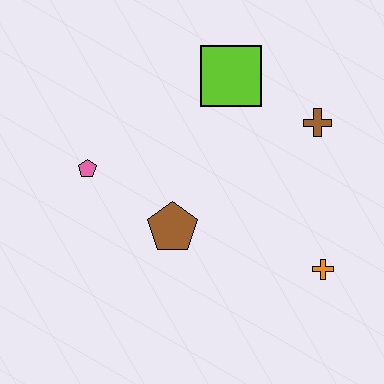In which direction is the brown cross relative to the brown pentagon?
The brown cross is to the right of the brown pentagon.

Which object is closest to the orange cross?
The brown cross is closest to the orange cross.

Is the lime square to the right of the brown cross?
No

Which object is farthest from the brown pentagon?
The brown cross is farthest from the brown pentagon.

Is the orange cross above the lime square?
No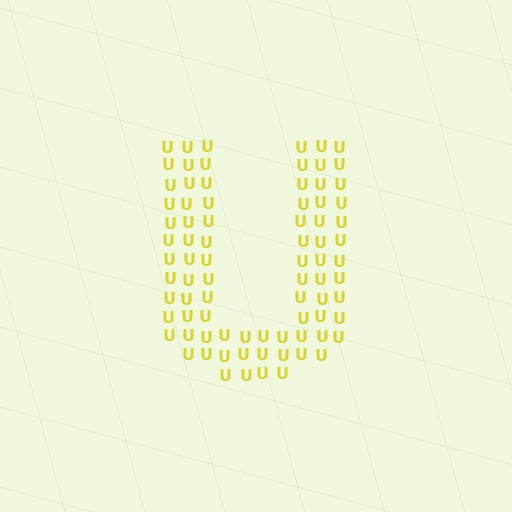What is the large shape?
The large shape is the letter U.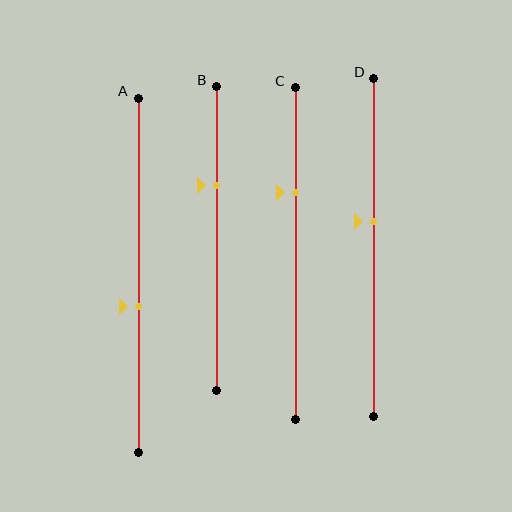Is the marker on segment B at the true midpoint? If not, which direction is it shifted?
No, the marker on segment B is shifted upward by about 17% of the segment length.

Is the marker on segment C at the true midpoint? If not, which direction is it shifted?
No, the marker on segment C is shifted upward by about 19% of the segment length.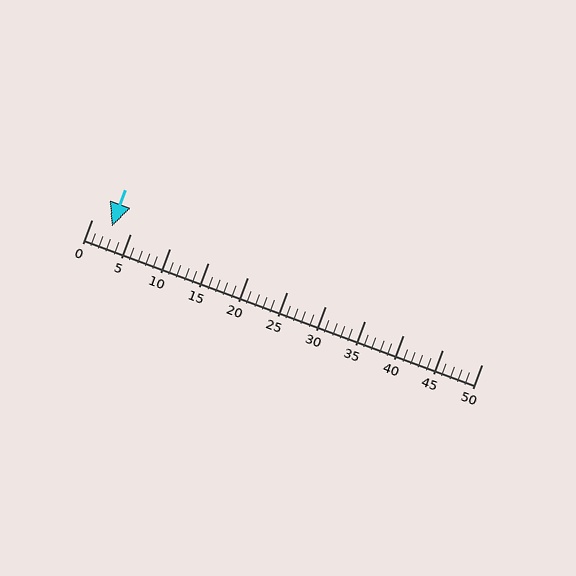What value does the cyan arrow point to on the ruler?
The cyan arrow points to approximately 3.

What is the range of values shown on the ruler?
The ruler shows values from 0 to 50.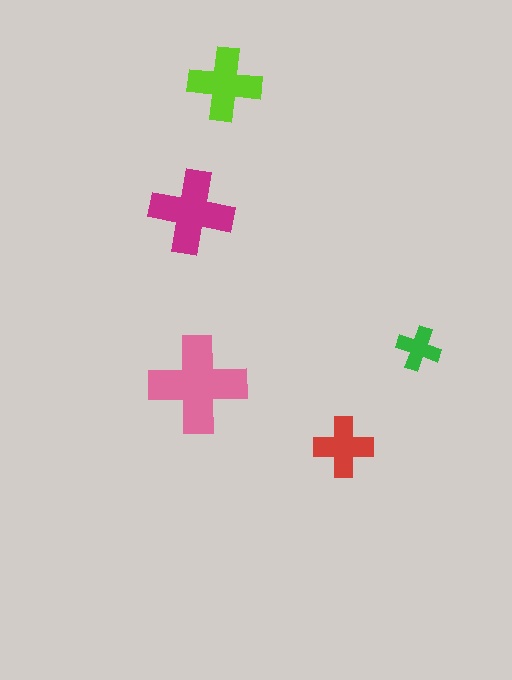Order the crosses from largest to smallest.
the pink one, the magenta one, the lime one, the red one, the green one.